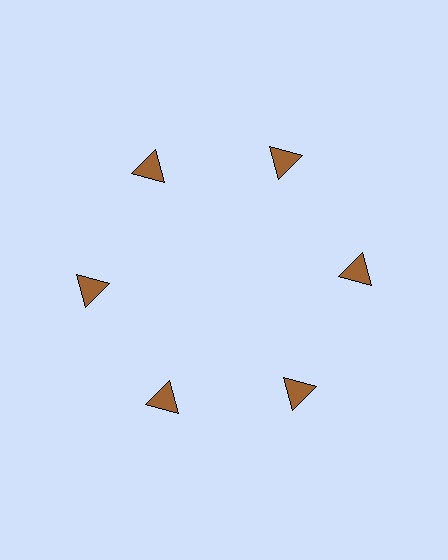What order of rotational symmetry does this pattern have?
This pattern has 6-fold rotational symmetry.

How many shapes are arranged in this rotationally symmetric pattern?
There are 6 shapes, arranged in 6 groups of 1.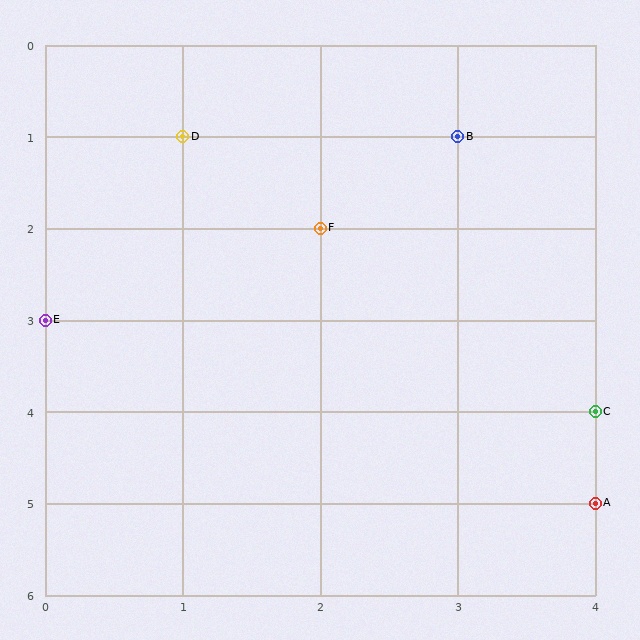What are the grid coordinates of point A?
Point A is at grid coordinates (4, 5).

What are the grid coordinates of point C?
Point C is at grid coordinates (4, 4).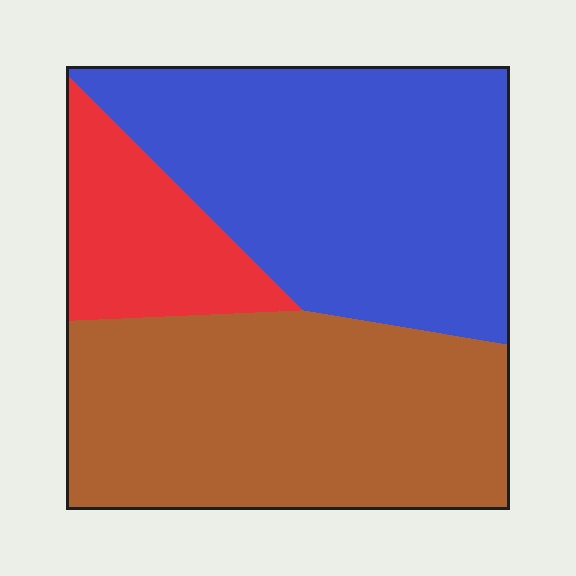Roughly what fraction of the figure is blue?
Blue covers about 45% of the figure.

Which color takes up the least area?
Red, at roughly 15%.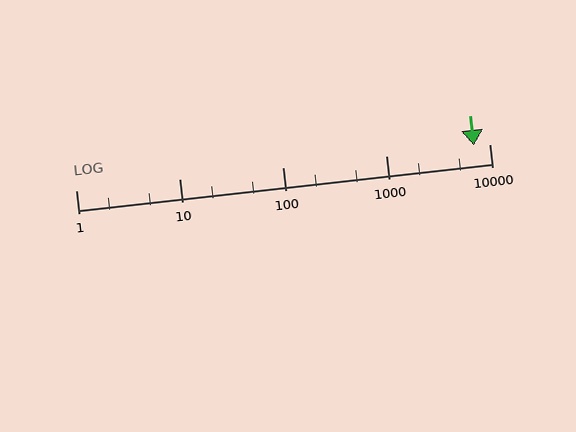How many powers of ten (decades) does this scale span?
The scale spans 4 decades, from 1 to 10000.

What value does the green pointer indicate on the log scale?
The pointer indicates approximately 7100.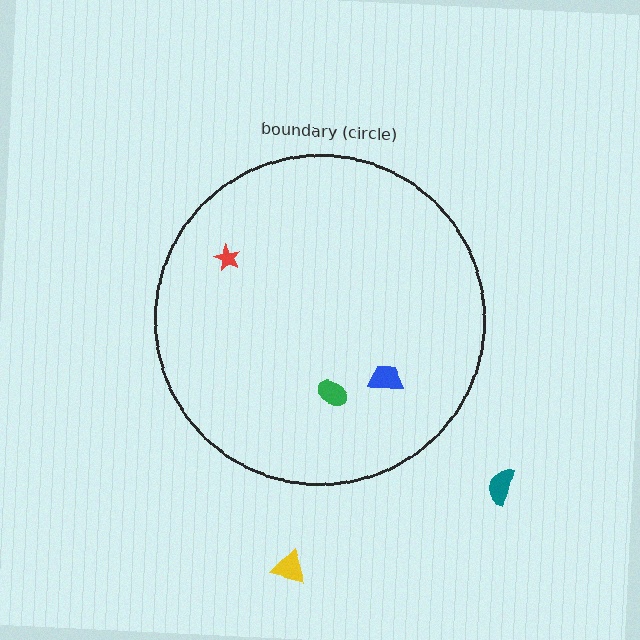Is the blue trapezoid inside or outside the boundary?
Inside.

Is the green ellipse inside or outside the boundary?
Inside.